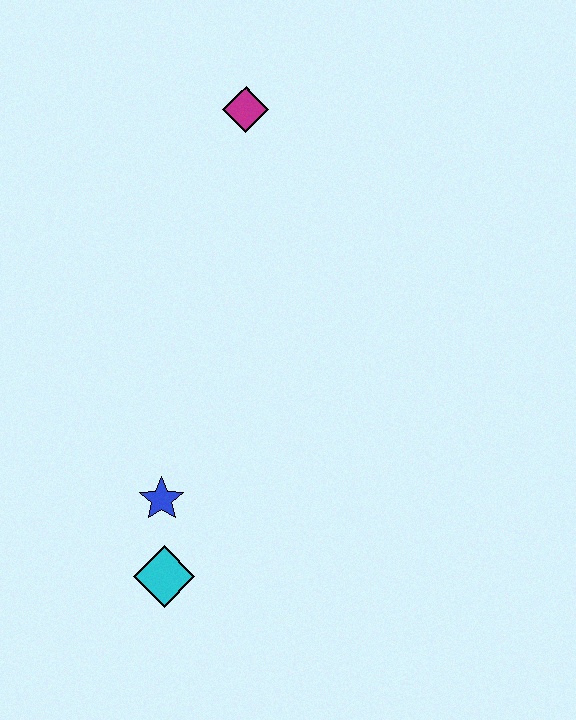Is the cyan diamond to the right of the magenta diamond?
No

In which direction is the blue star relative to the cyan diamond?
The blue star is above the cyan diamond.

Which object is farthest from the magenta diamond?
The cyan diamond is farthest from the magenta diamond.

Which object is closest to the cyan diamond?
The blue star is closest to the cyan diamond.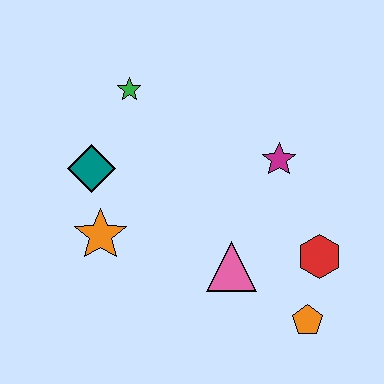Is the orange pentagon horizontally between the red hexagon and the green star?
Yes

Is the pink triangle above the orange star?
No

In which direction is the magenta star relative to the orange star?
The magenta star is to the right of the orange star.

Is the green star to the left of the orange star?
No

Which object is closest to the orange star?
The teal diamond is closest to the orange star.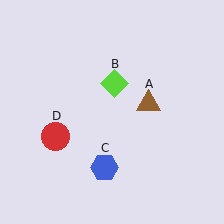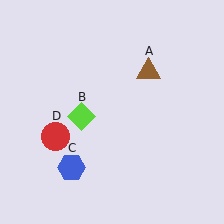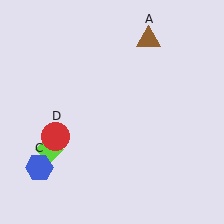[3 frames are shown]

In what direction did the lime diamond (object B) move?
The lime diamond (object B) moved down and to the left.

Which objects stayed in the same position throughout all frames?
Red circle (object D) remained stationary.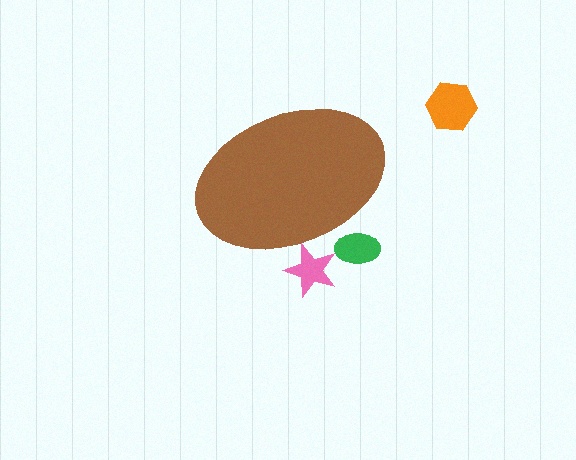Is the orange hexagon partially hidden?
No, the orange hexagon is fully visible.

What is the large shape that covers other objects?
A brown ellipse.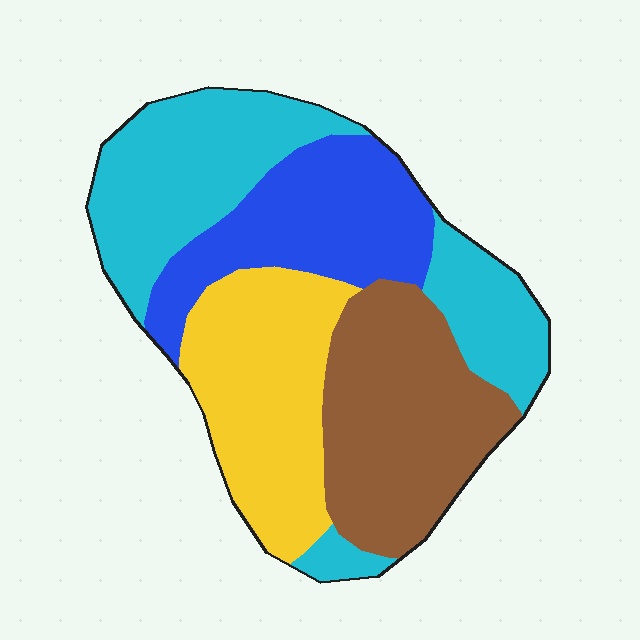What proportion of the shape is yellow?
Yellow covers around 25% of the shape.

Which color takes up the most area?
Cyan, at roughly 30%.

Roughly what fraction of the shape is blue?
Blue takes up less than a quarter of the shape.